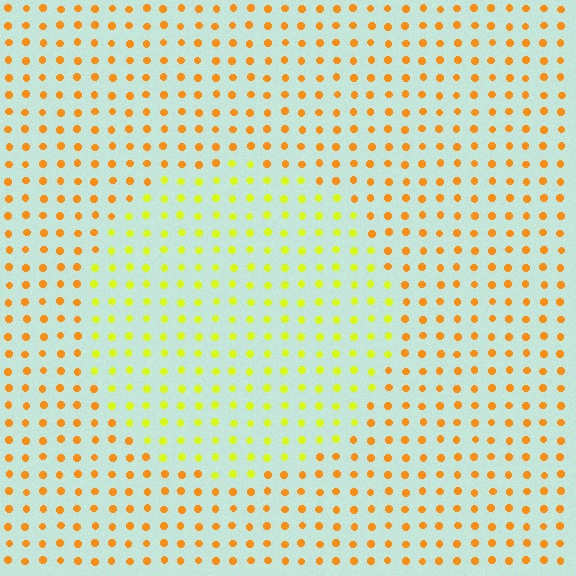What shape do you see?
I see a circle.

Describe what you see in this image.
The image is filled with small orange elements in a uniform arrangement. A circle-shaped region is visible where the elements are tinted to a slightly different hue, forming a subtle color boundary.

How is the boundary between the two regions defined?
The boundary is defined purely by a slight shift in hue (about 37 degrees). Spacing, size, and orientation are identical on both sides.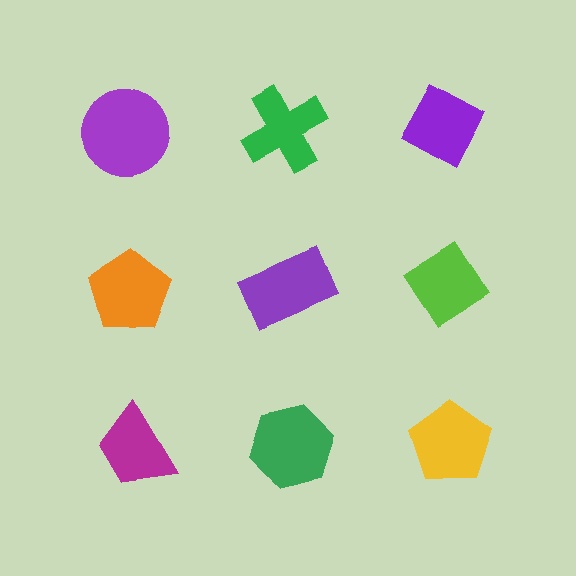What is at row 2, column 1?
An orange pentagon.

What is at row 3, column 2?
A green hexagon.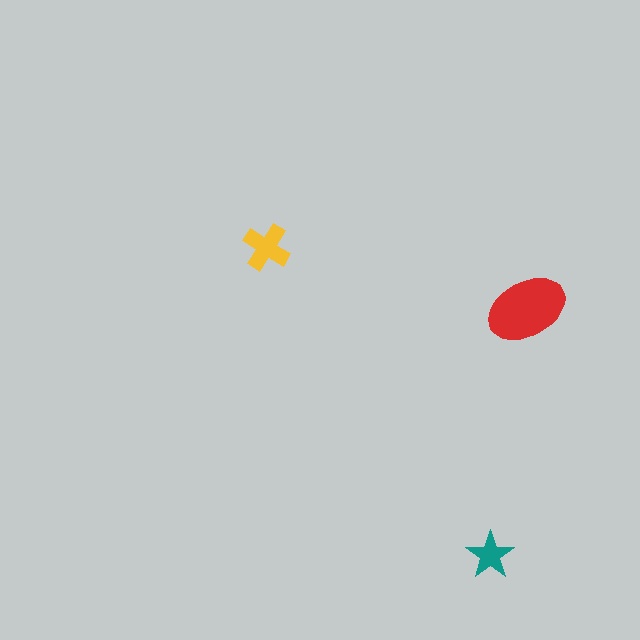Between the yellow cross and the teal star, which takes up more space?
The yellow cross.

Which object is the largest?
The red ellipse.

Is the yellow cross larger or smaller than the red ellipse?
Smaller.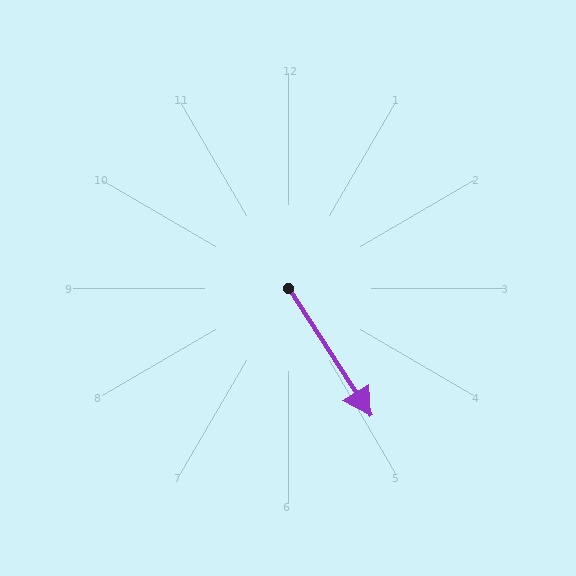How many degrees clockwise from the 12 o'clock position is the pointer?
Approximately 147 degrees.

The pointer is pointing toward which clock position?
Roughly 5 o'clock.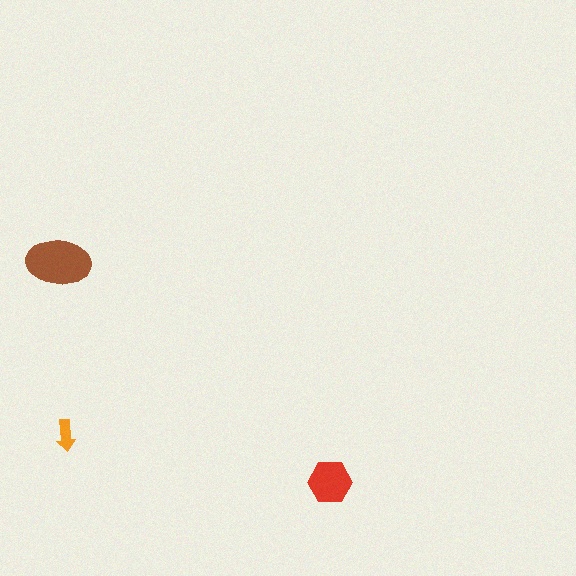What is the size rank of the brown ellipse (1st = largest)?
1st.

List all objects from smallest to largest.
The orange arrow, the red hexagon, the brown ellipse.